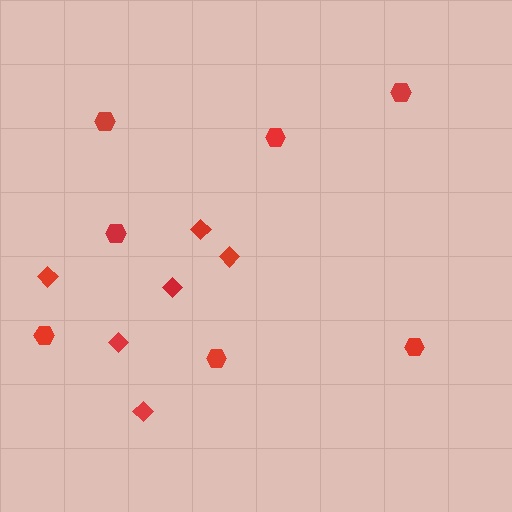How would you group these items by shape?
There are 2 groups: one group of hexagons (7) and one group of diamonds (6).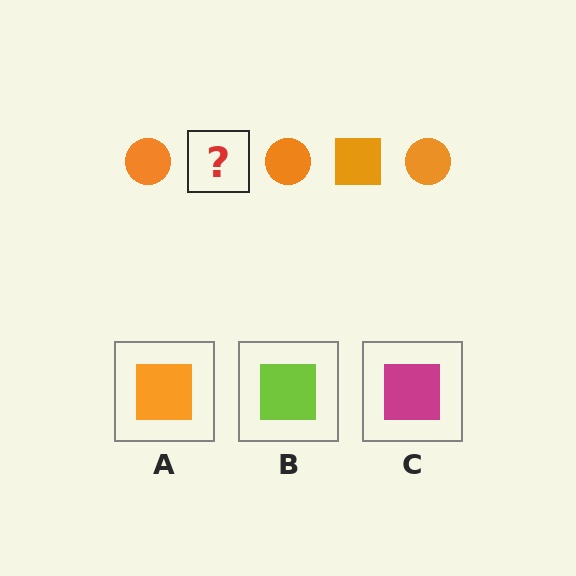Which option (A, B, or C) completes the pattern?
A.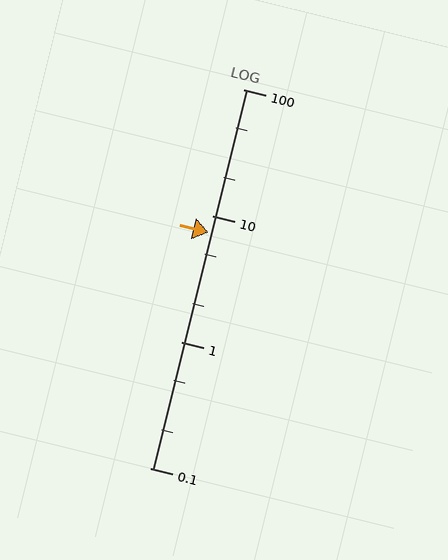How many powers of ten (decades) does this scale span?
The scale spans 3 decades, from 0.1 to 100.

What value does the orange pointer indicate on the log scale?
The pointer indicates approximately 7.3.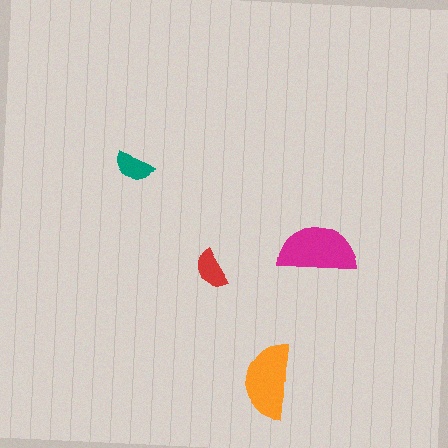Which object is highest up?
The teal semicircle is topmost.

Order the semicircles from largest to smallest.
the magenta one, the orange one, the red one, the teal one.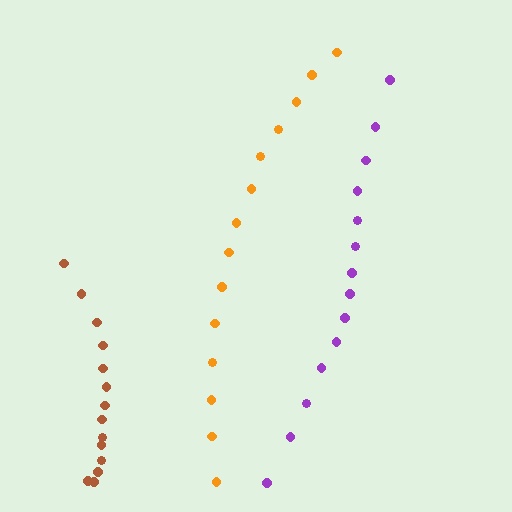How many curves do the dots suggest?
There are 3 distinct paths.